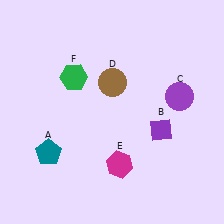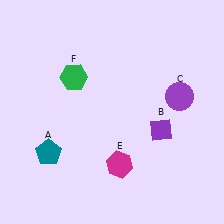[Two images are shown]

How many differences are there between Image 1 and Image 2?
There is 1 difference between the two images.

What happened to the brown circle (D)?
The brown circle (D) was removed in Image 2. It was in the top-right area of Image 1.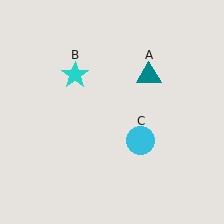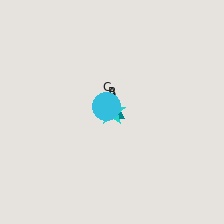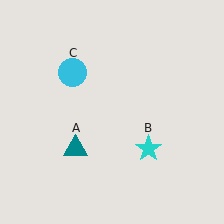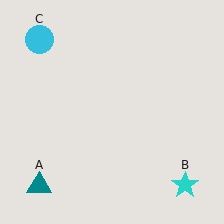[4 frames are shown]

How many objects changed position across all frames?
3 objects changed position: teal triangle (object A), cyan star (object B), cyan circle (object C).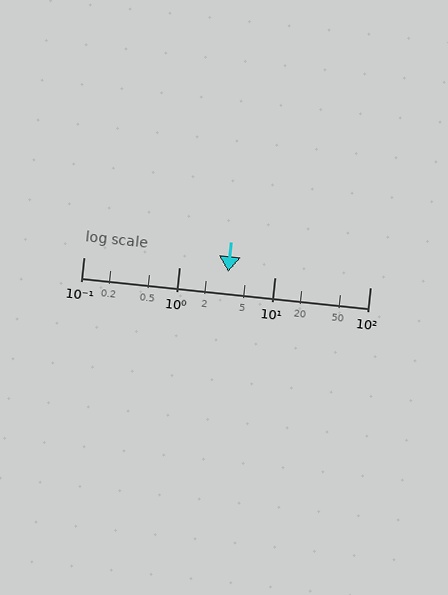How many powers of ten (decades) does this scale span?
The scale spans 3 decades, from 0.1 to 100.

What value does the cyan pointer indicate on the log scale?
The pointer indicates approximately 3.3.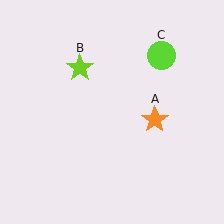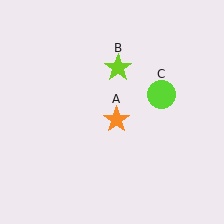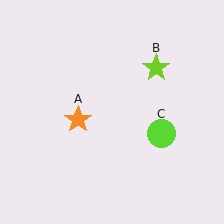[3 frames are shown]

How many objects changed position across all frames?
3 objects changed position: orange star (object A), lime star (object B), lime circle (object C).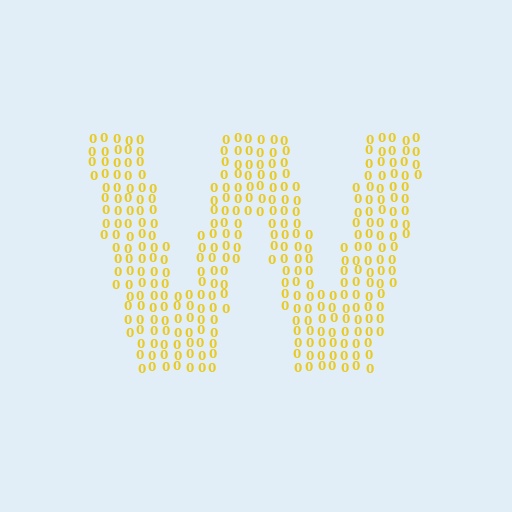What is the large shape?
The large shape is the letter W.